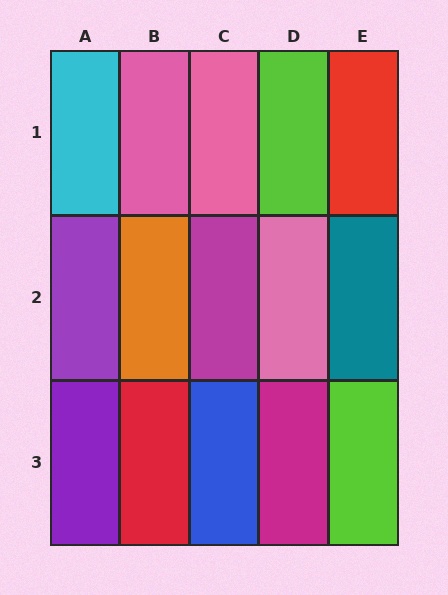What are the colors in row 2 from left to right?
Purple, orange, magenta, pink, teal.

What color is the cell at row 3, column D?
Magenta.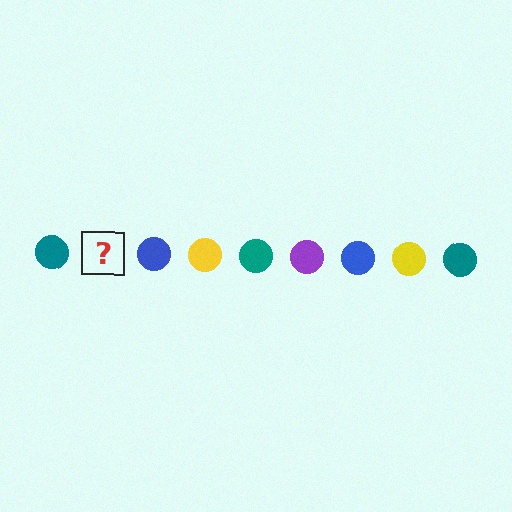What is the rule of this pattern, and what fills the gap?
The rule is that the pattern cycles through teal, purple, blue, yellow circles. The gap should be filled with a purple circle.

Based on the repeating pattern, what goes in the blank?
The blank should be a purple circle.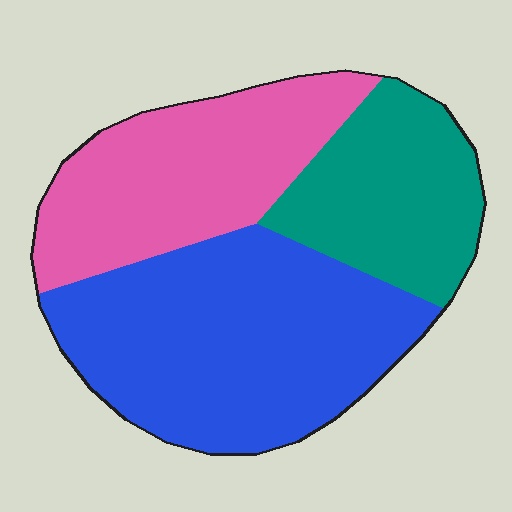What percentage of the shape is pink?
Pink covers 31% of the shape.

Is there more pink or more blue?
Blue.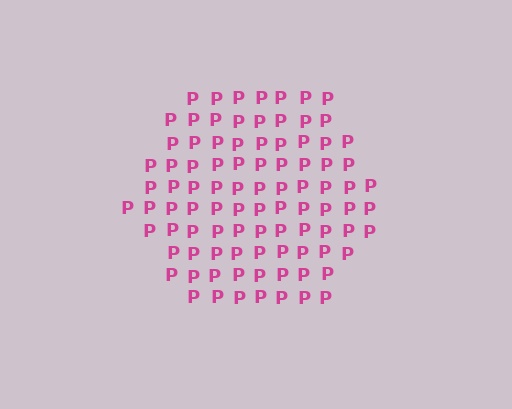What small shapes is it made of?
It is made of small letter P's.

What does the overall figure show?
The overall figure shows a hexagon.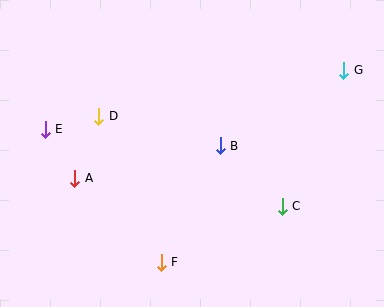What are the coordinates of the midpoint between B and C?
The midpoint between B and C is at (251, 176).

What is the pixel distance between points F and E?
The distance between F and E is 177 pixels.